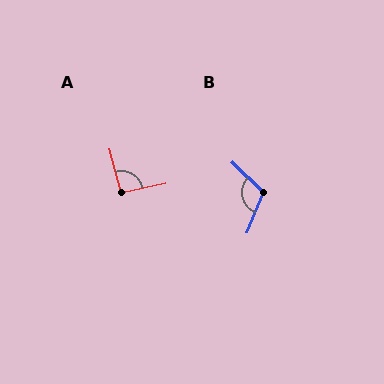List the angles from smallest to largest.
A (93°), B (112°).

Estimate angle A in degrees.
Approximately 93 degrees.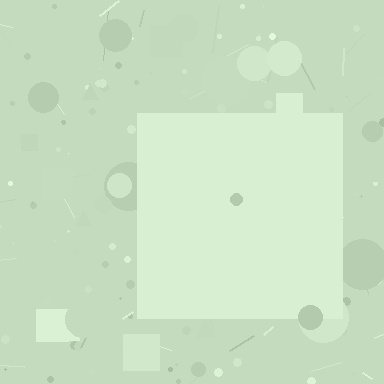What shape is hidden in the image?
A square is hidden in the image.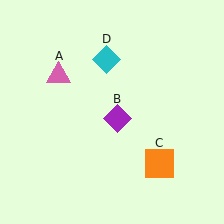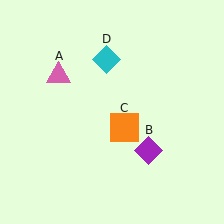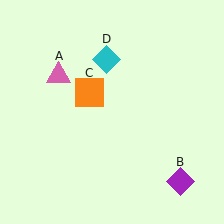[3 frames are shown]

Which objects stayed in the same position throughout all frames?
Pink triangle (object A) and cyan diamond (object D) remained stationary.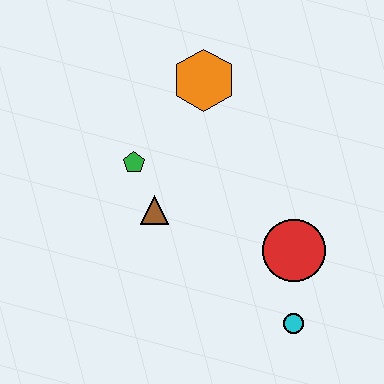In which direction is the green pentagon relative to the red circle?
The green pentagon is to the left of the red circle.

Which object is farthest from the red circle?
The orange hexagon is farthest from the red circle.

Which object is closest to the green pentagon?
The brown triangle is closest to the green pentagon.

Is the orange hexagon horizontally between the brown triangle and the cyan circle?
Yes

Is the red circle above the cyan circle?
Yes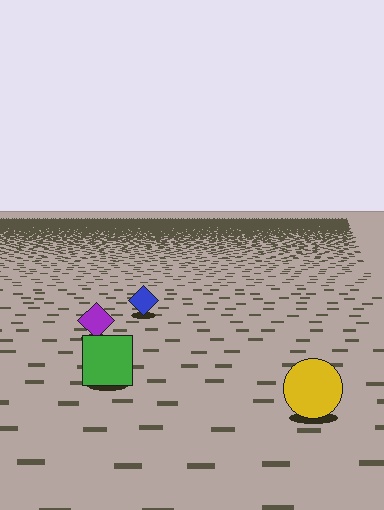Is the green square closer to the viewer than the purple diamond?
Yes. The green square is closer — you can tell from the texture gradient: the ground texture is coarser near it.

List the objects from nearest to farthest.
From nearest to farthest: the yellow circle, the green square, the purple diamond, the blue diamond.